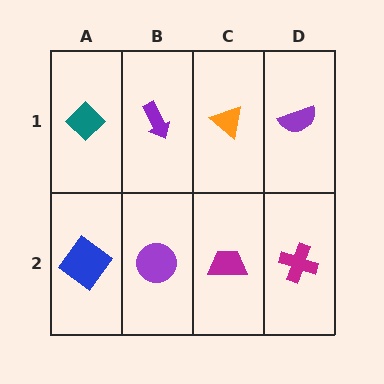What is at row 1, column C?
An orange triangle.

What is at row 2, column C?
A magenta trapezoid.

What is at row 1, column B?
A purple arrow.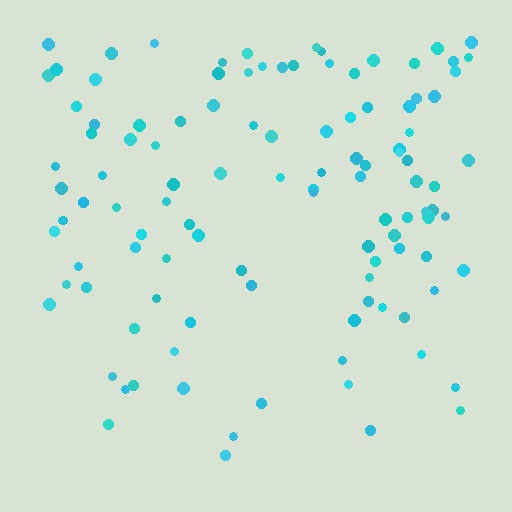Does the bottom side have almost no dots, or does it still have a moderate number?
Still a moderate number, just noticeably fewer than the top.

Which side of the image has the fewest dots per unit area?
The bottom.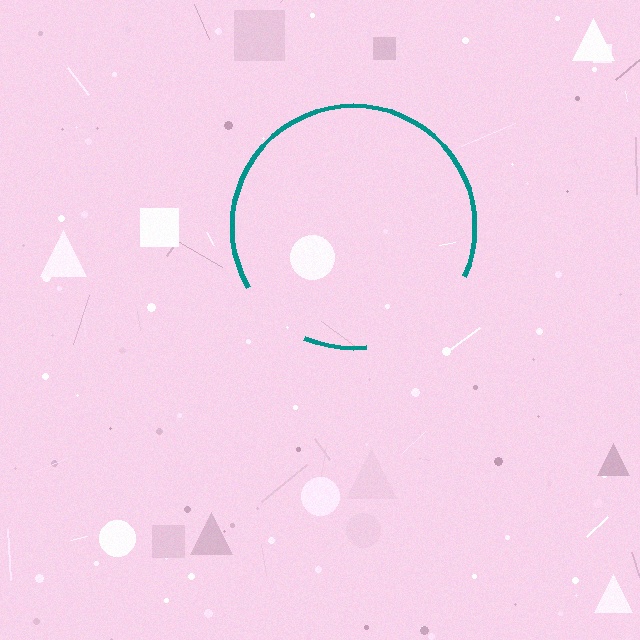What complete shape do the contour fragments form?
The contour fragments form a circle.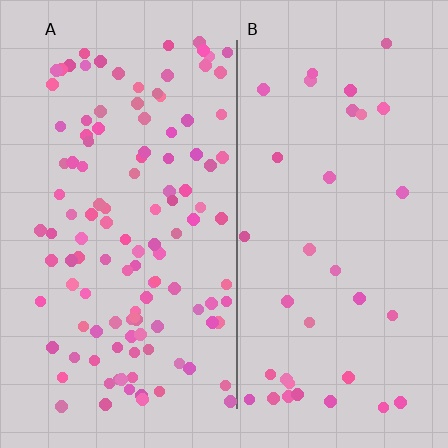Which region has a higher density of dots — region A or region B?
A (the left).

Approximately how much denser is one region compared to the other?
Approximately 3.3× — region A over region B.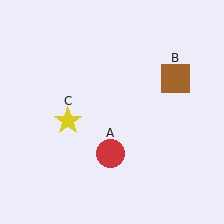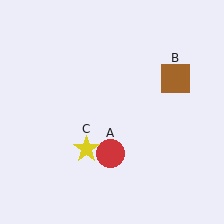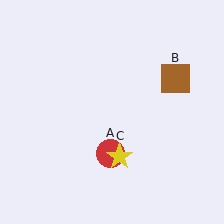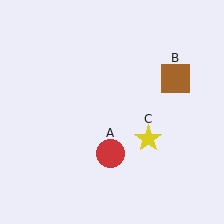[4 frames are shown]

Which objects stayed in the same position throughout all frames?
Red circle (object A) and brown square (object B) remained stationary.